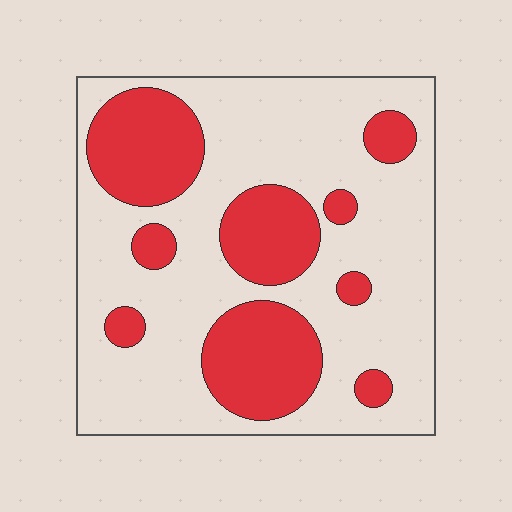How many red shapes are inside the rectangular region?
9.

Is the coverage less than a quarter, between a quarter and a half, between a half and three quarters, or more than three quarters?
Between a quarter and a half.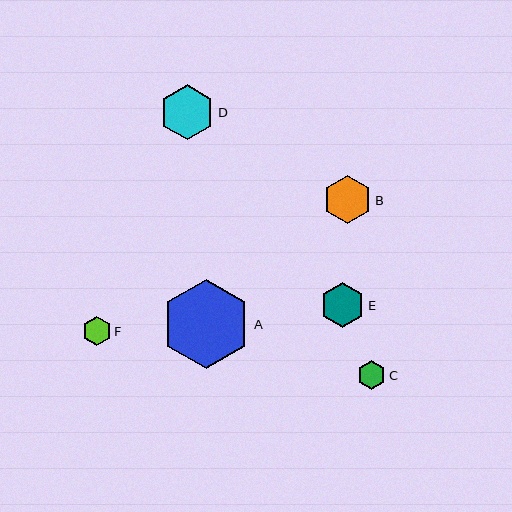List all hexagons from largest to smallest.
From largest to smallest: A, D, B, E, F, C.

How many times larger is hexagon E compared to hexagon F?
Hexagon E is approximately 1.5 times the size of hexagon F.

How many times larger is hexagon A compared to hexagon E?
Hexagon A is approximately 2.0 times the size of hexagon E.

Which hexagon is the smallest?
Hexagon C is the smallest with a size of approximately 28 pixels.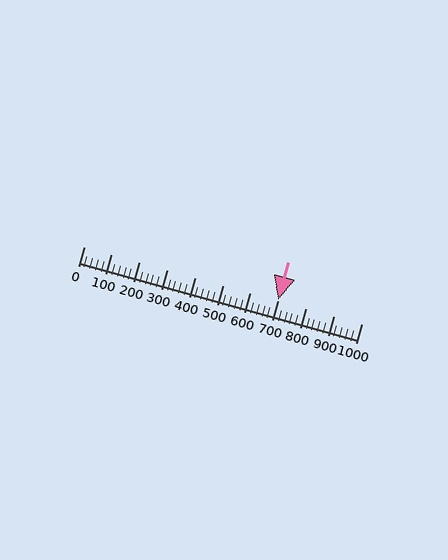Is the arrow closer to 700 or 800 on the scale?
The arrow is closer to 700.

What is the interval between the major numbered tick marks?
The major tick marks are spaced 100 units apart.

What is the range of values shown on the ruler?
The ruler shows values from 0 to 1000.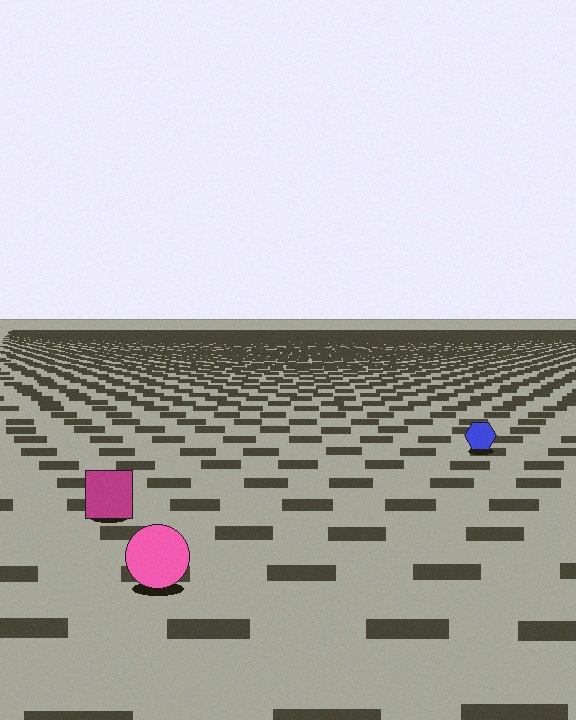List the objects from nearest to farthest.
From nearest to farthest: the pink circle, the magenta square, the blue hexagon.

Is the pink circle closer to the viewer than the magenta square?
Yes. The pink circle is closer — you can tell from the texture gradient: the ground texture is coarser near it.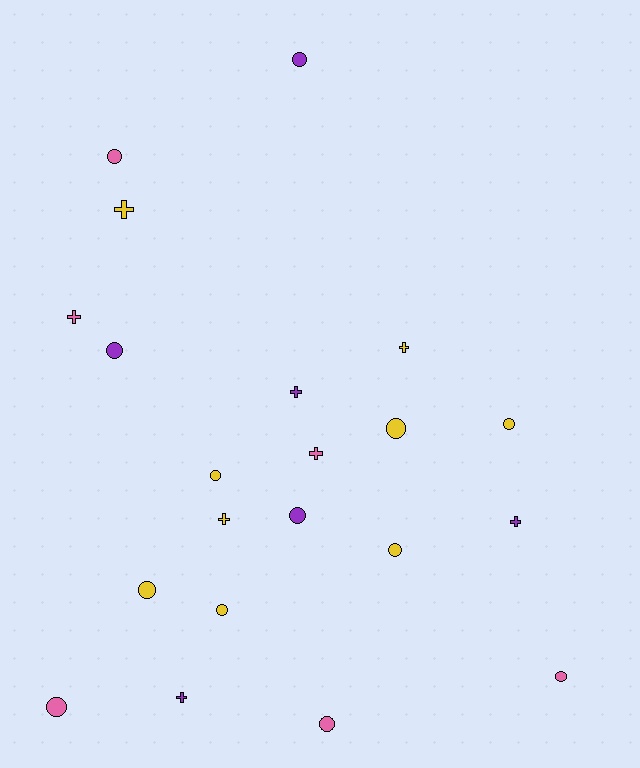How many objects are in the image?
There are 21 objects.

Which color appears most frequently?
Yellow, with 9 objects.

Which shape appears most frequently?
Circle, with 13 objects.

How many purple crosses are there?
There are 3 purple crosses.